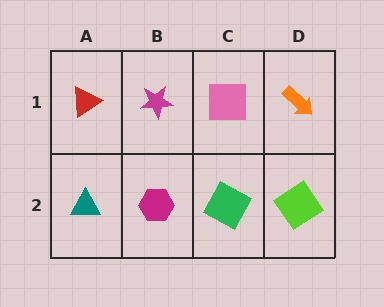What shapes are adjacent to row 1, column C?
A green square (row 2, column C), a magenta star (row 1, column B), an orange arrow (row 1, column D).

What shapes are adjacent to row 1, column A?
A teal triangle (row 2, column A), a magenta star (row 1, column B).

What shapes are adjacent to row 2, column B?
A magenta star (row 1, column B), a teal triangle (row 2, column A), a green square (row 2, column C).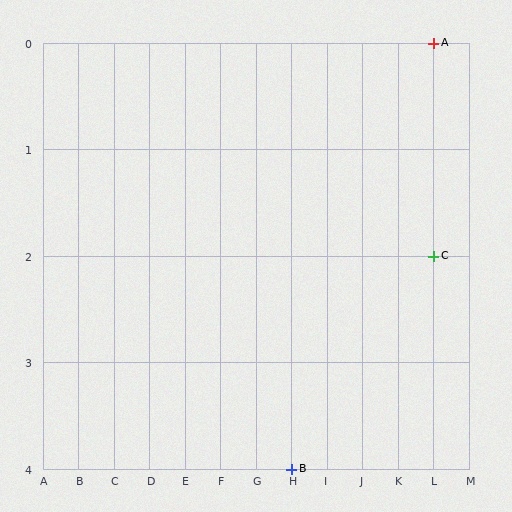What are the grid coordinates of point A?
Point A is at grid coordinates (L, 0).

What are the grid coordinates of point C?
Point C is at grid coordinates (L, 2).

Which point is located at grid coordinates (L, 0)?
Point A is at (L, 0).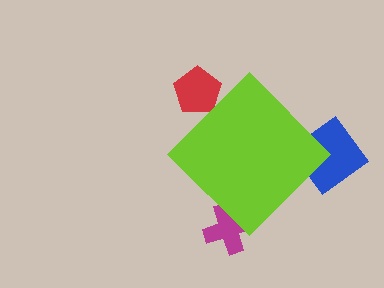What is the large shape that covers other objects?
A lime diamond.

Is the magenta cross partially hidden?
Yes, the magenta cross is partially hidden behind the lime diamond.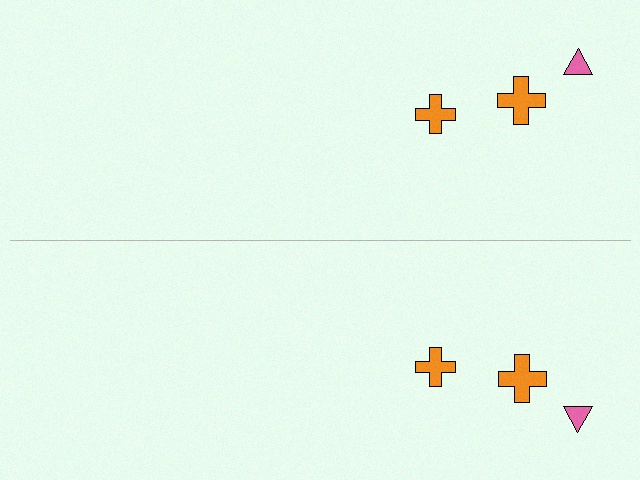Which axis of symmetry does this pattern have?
The pattern has a horizontal axis of symmetry running through the center of the image.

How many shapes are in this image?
There are 6 shapes in this image.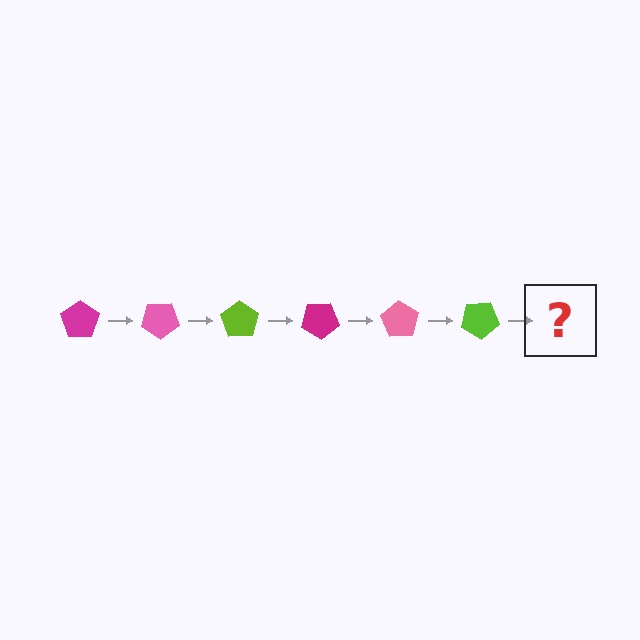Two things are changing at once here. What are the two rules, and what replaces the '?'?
The two rules are that it rotates 35 degrees each step and the color cycles through magenta, pink, and lime. The '?' should be a magenta pentagon, rotated 210 degrees from the start.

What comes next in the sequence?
The next element should be a magenta pentagon, rotated 210 degrees from the start.